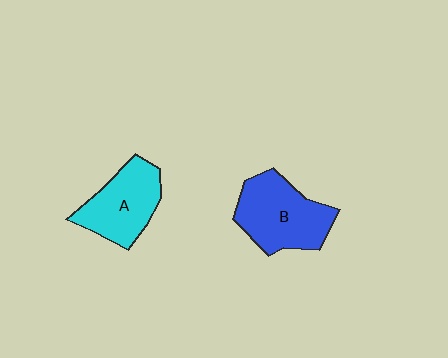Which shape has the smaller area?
Shape A (cyan).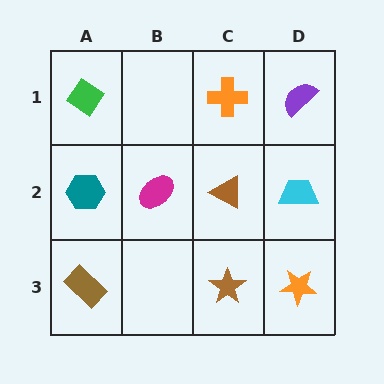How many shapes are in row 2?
4 shapes.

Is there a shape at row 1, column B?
No, that cell is empty.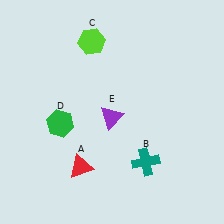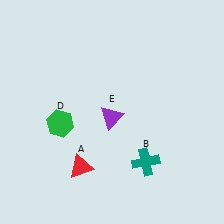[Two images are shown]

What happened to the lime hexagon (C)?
The lime hexagon (C) was removed in Image 2. It was in the top-left area of Image 1.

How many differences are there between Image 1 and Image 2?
There is 1 difference between the two images.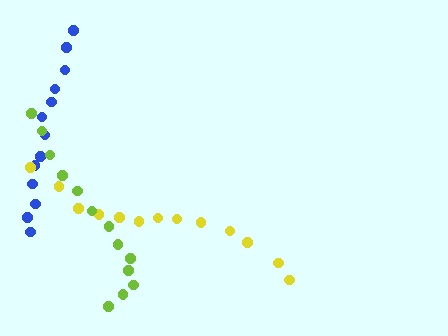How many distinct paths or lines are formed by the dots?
There are 3 distinct paths.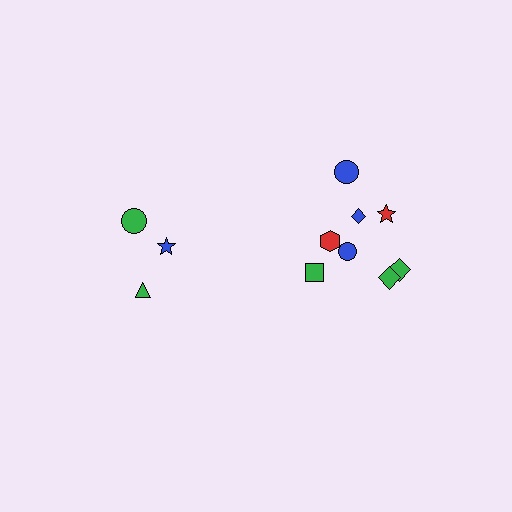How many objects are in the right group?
There are 8 objects.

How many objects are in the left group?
There are 3 objects.